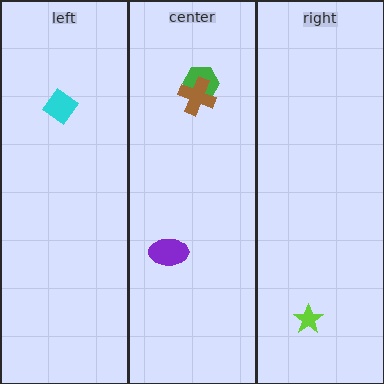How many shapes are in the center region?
3.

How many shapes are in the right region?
1.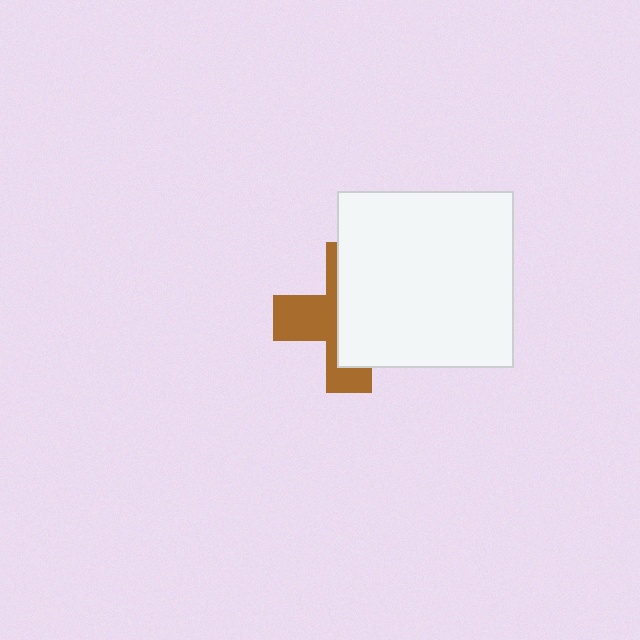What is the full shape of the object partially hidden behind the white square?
The partially hidden object is a brown cross.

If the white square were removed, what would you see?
You would see the complete brown cross.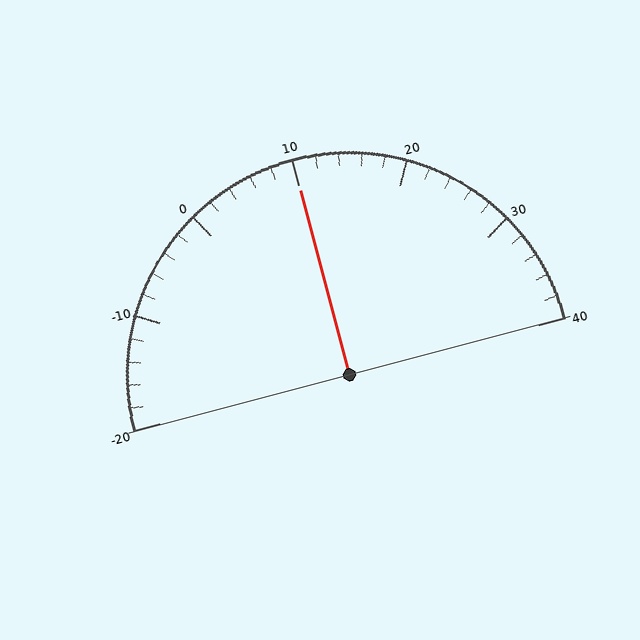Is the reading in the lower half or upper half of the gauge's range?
The reading is in the upper half of the range (-20 to 40).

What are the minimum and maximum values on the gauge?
The gauge ranges from -20 to 40.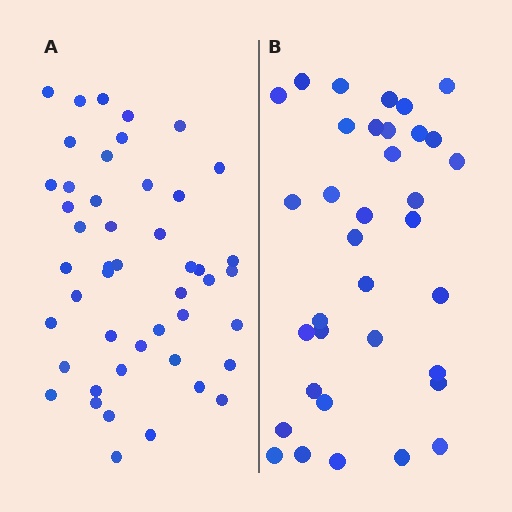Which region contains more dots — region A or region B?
Region A (the left region) has more dots.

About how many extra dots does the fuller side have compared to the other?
Region A has roughly 12 or so more dots than region B.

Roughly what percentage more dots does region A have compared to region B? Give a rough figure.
About 35% more.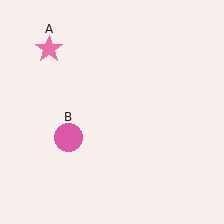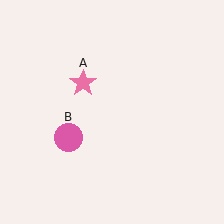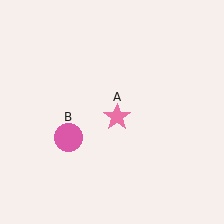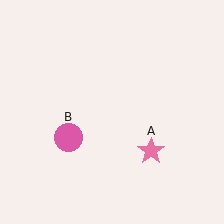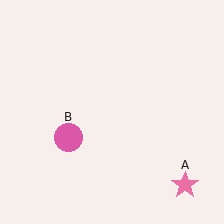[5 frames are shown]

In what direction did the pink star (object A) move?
The pink star (object A) moved down and to the right.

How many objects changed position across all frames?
1 object changed position: pink star (object A).